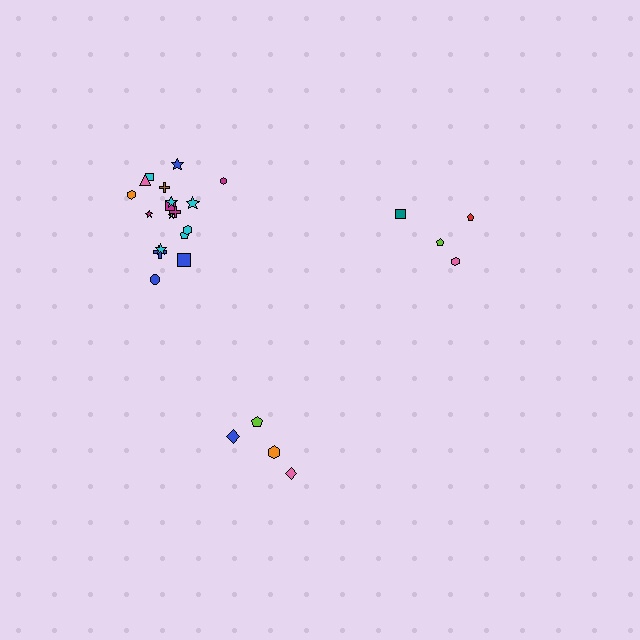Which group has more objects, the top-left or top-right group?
The top-left group.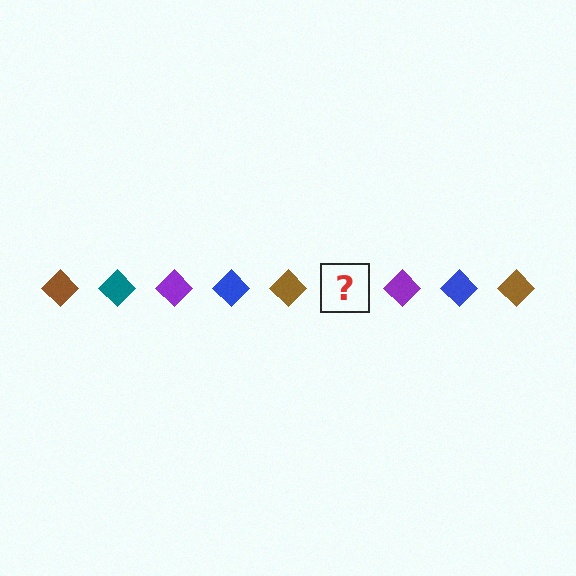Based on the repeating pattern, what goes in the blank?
The blank should be a teal diamond.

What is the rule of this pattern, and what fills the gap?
The rule is that the pattern cycles through brown, teal, purple, blue diamonds. The gap should be filled with a teal diamond.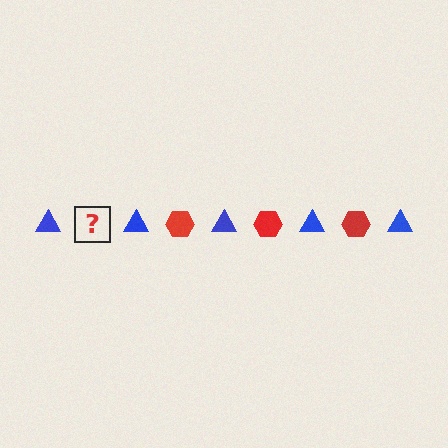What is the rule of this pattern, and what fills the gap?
The rule is that the pattern alternates between blue triangle and red hexagon. The gap should be filled with a red hexagon.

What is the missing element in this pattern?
The missing element is a red hexagon.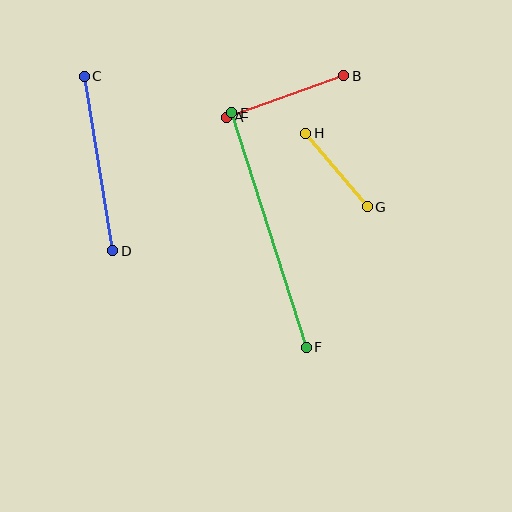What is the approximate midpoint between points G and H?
The midpoint is at approximately (337, 170) pixels.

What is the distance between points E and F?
The distance is approximately 246 pixels.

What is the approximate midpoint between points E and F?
The midpoint is at approximately (269, 230) pixels.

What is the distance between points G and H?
The distance is approximately 96 pixels.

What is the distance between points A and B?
The distance is approximately 124 pixels.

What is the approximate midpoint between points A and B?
The midpoint is at approximately (285, 97) pixels.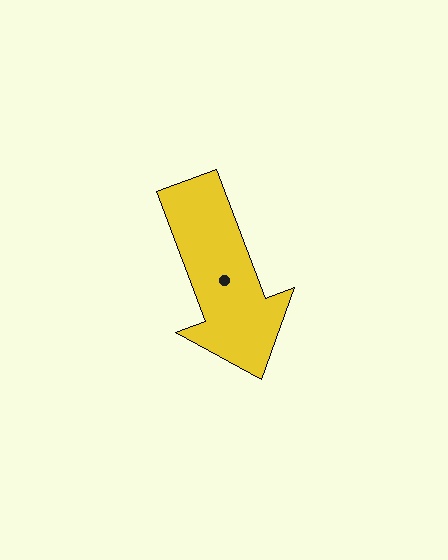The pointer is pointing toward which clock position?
Roughly 5 o'clock.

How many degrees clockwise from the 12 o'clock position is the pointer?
Approximately 159 degrees.